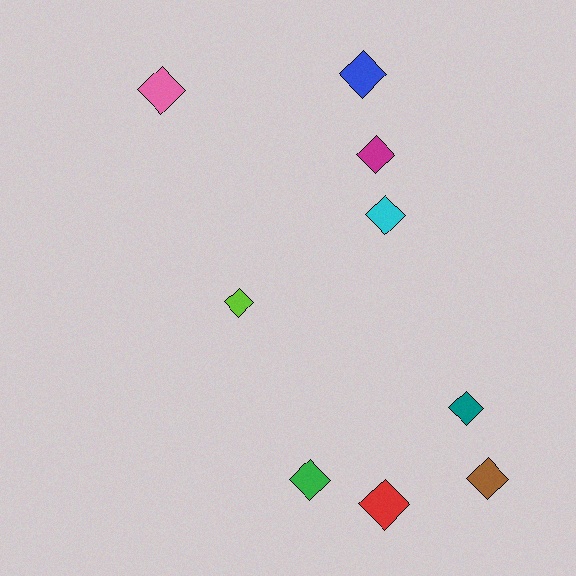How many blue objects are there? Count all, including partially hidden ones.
There is 1 blue object.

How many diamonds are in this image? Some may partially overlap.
There are 9 diamonds.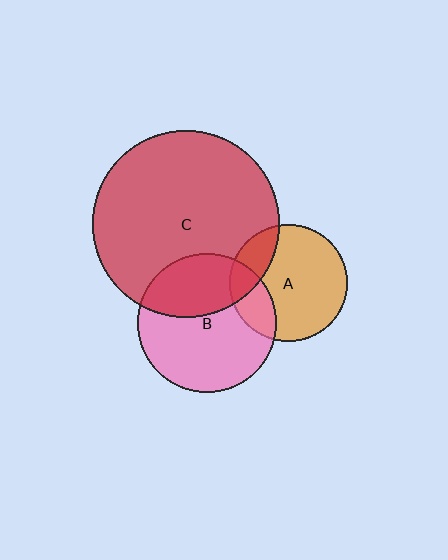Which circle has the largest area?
Circle C (red).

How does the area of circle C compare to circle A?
Approximately 2.5 times.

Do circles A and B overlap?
Yes.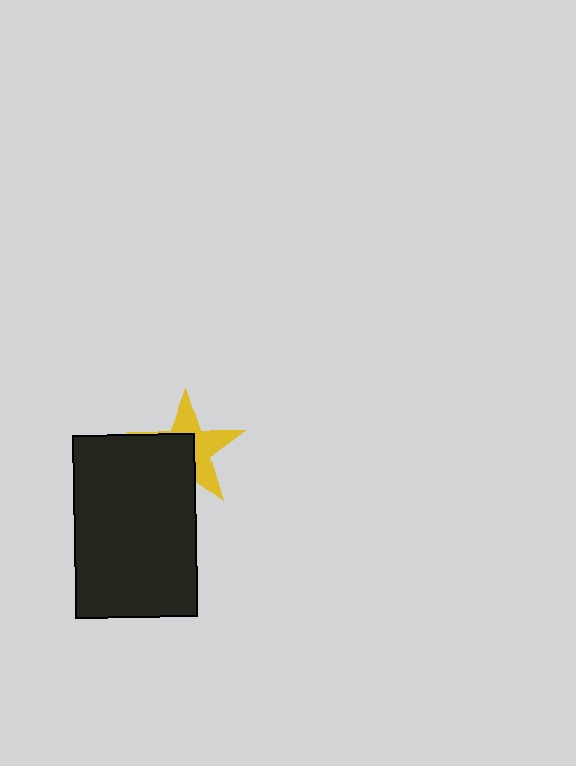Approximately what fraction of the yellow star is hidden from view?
Roughly 49% of the yellow star is hidden behind the black rectangle.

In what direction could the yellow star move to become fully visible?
The yellow star could move toward the upper-right. That would shift it out from behind the black rectangle entirely.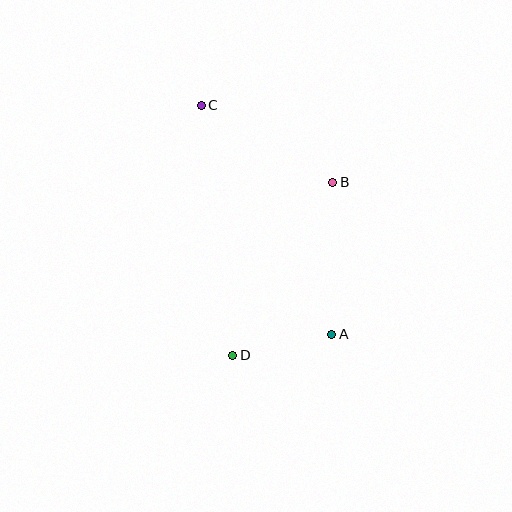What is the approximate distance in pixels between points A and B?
The distance between A and B is approximately 152 pixels.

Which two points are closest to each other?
Points A and D are closest to each other.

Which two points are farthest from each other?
Points A and C are farthest from each other.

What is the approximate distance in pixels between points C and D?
The distance between C and D is approximately 252 pixels.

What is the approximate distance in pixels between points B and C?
The distance between B and C is approximately 152 pixels.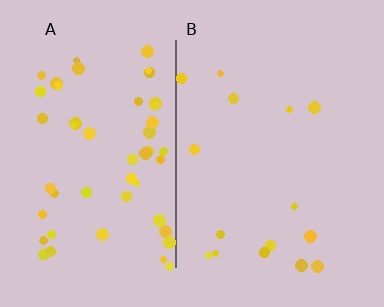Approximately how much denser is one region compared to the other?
Approximately 3.3× — region A over region B.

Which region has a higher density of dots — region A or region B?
A (the left).